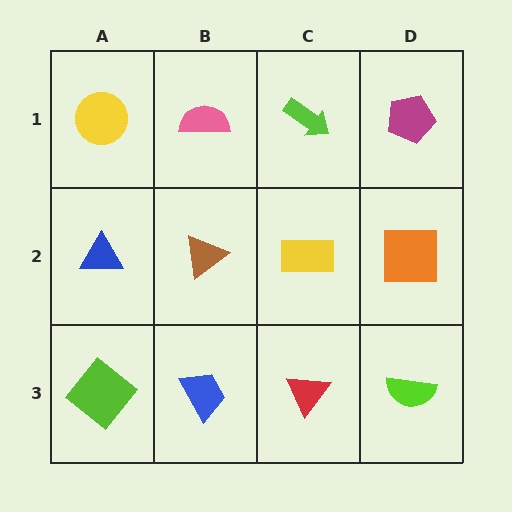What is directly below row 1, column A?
A blue triangle.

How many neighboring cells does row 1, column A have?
2.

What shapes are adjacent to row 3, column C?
A yellow rectangle (row 2, column C), a blue trapezoid (row 3, column B), a lime semicircle (row 3, column D).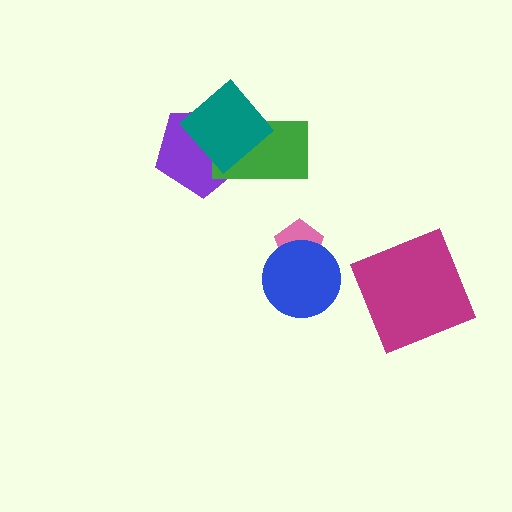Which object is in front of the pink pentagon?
The blue circle is in front of the pink pentagon.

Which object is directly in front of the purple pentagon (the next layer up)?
The green rectangle is directly in front of the purple pentagon.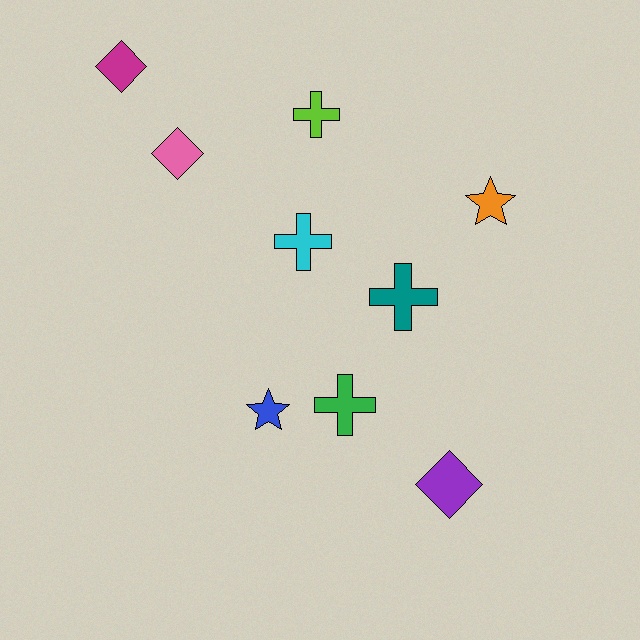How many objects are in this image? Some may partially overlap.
There are 9 objects.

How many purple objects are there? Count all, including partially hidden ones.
There is 1 purple object.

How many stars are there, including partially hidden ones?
There are 2 stars.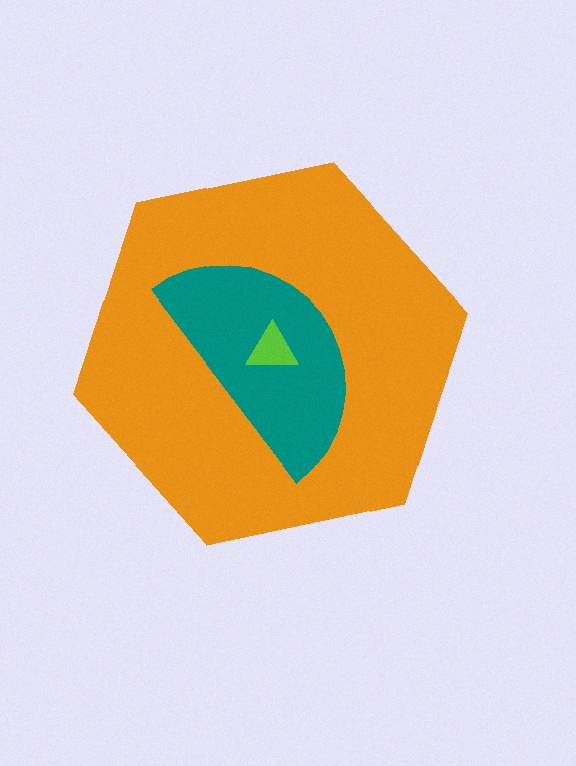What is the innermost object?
The lime triangle.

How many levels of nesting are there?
3.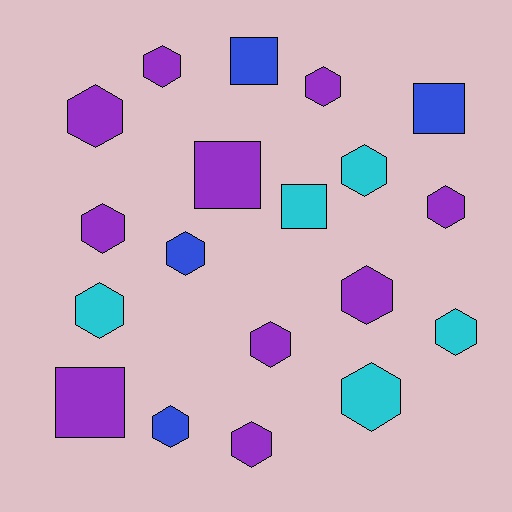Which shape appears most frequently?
Hexagon, with 14 objects.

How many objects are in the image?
There are 19 objects.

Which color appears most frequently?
Purple, with 10 objects.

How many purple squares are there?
There are 2 purple squares.